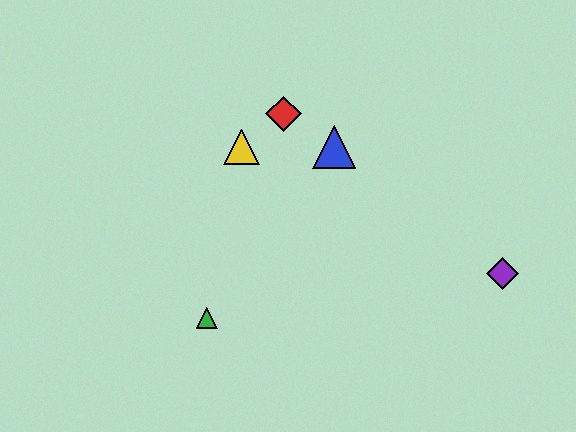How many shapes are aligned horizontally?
2 shapes (the blue triangle, the yellow triangle) are aligned horizontally.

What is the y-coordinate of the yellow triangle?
The yellow triangle is at y≈147.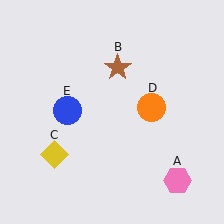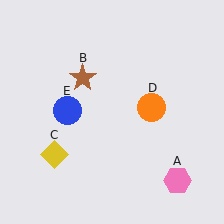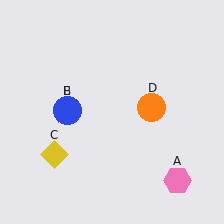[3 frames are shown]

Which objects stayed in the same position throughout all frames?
Pink hexagon (object A) and yellow diamond (object C) and orange circle (object D) and blue circle (object E) remained stationary.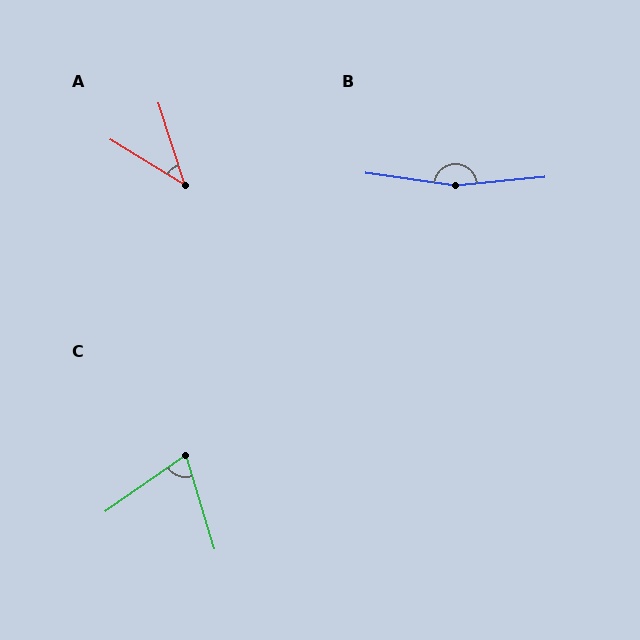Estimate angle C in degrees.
Approximately 72 degrees.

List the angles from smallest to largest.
A (41°), C (72°), B (167°).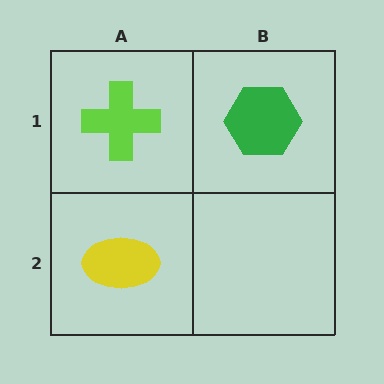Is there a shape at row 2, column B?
No, that cell is empty.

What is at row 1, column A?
A lime cross.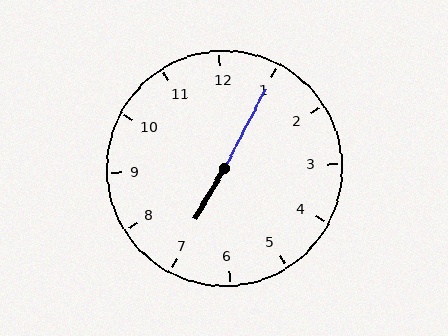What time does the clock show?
7:05.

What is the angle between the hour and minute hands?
Approximately 178 degrees.